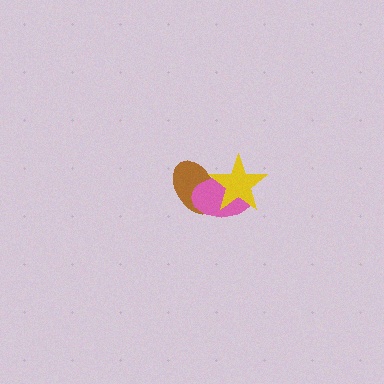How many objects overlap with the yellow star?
2 objects overlap with the yellow star.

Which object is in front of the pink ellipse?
The yellow star is in front of the pink ellipse.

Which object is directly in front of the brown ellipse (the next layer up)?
The pink ellipse is directly in front of the brown ellipse.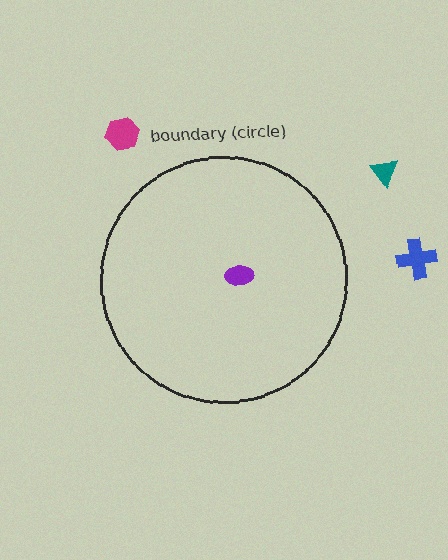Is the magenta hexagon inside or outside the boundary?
Outside.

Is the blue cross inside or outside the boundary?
Outside.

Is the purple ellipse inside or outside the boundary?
Inside.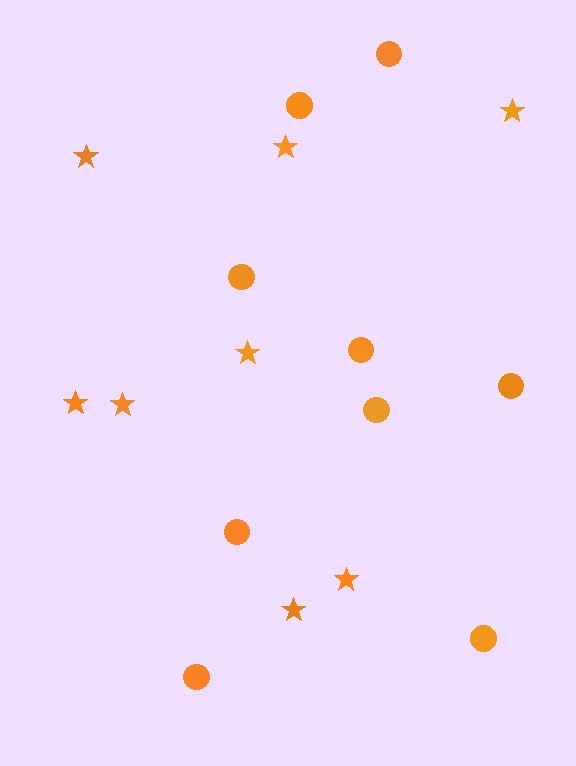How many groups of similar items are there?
There are 2 groups: one group of circles (9) and one group of stars (8).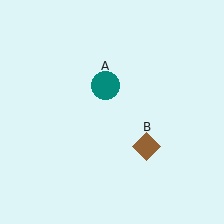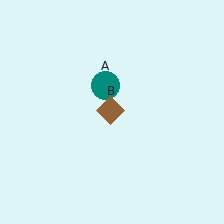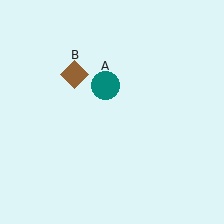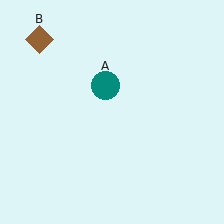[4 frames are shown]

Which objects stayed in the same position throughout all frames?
Teal circle (object A) remained stationary.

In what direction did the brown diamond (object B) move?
The brown diamond (object B) moved up and to the left.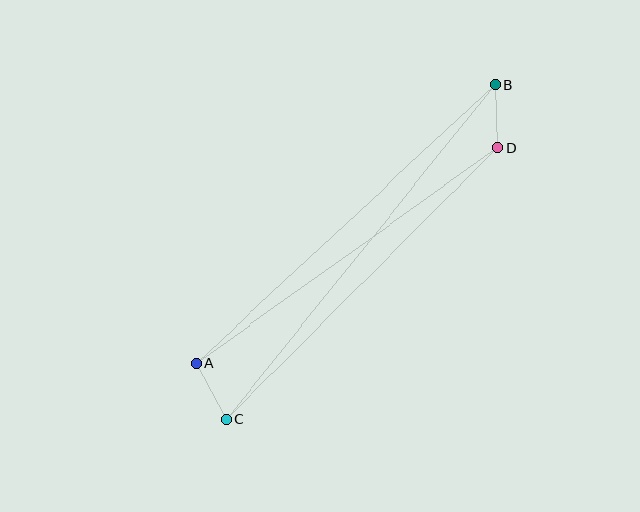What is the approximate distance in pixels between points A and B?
The distance between A and B is approximately 409 pixels.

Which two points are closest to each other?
Points B and D are closest to each other.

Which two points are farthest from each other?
Points B and C are farthest from each other.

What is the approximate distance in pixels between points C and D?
The distance between C and D is approximately 384 pixels.